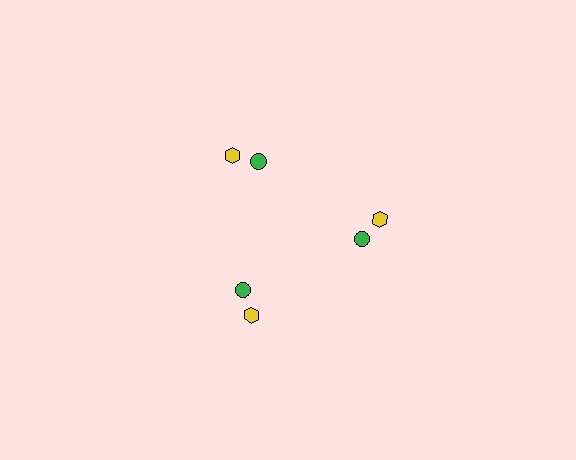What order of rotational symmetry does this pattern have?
This pattern has 3-fold rotational symmetry.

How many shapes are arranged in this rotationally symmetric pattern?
There are 6 shapes, arranged in 3 groups of 2.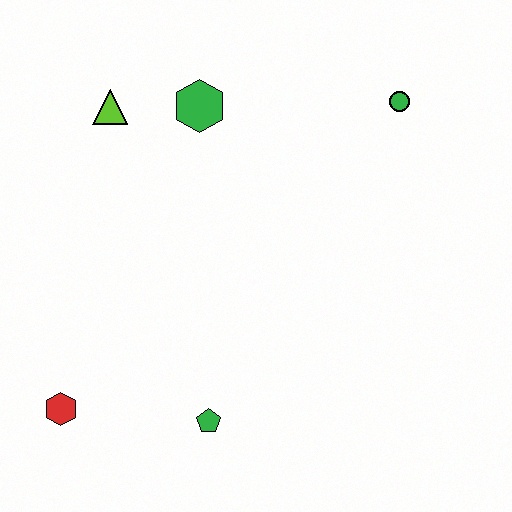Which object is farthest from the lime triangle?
The green pentagon is farthest from the lime triangle.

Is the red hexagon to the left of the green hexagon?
Yes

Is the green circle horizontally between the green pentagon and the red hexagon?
No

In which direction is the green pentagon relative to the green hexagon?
The green pentagon is below the green hexagon.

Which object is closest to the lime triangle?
The green hexagon is closest to the lime triangle.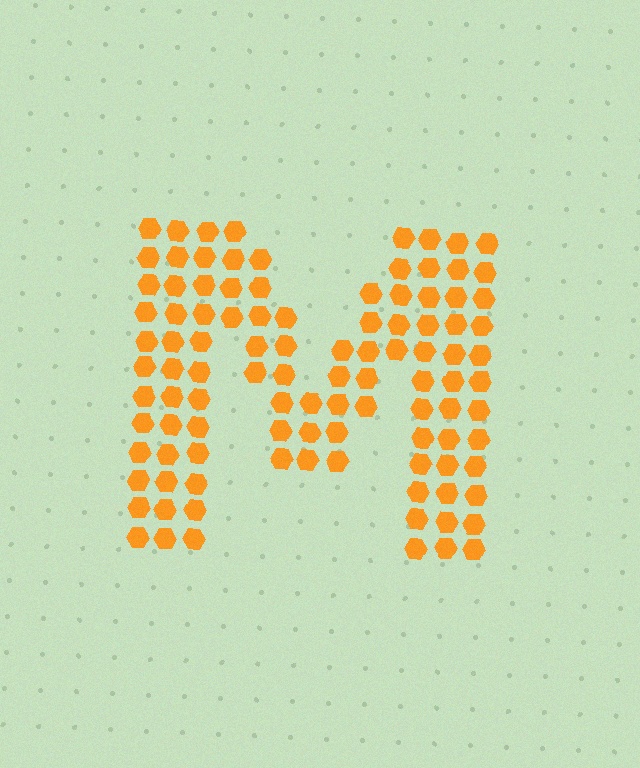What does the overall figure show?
The overall figure shows the letter M.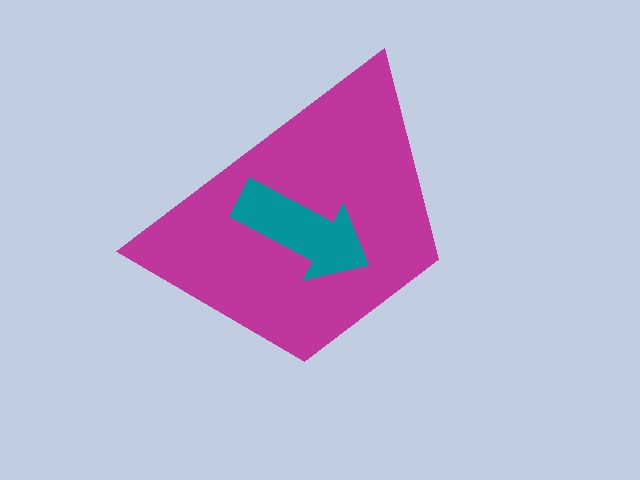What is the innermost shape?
The teal arrow.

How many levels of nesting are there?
2.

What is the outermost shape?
The magenta trapezoid.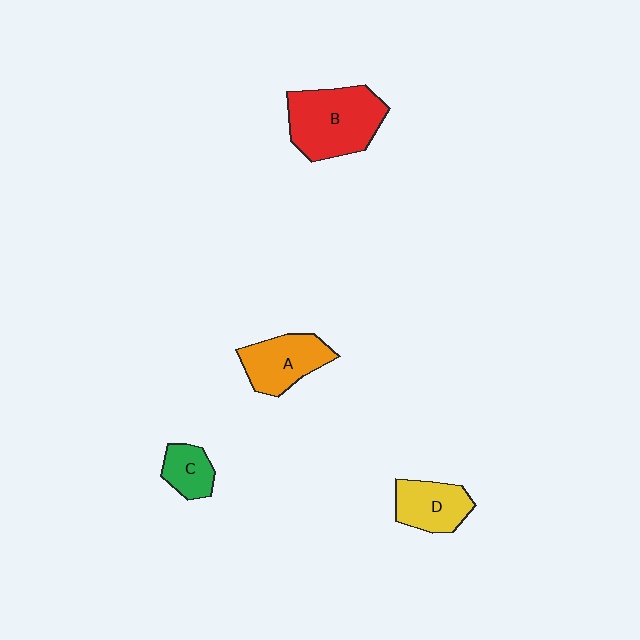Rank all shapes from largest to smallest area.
From largest to smallest: B (red), A (orange), D (yellow), C (green).